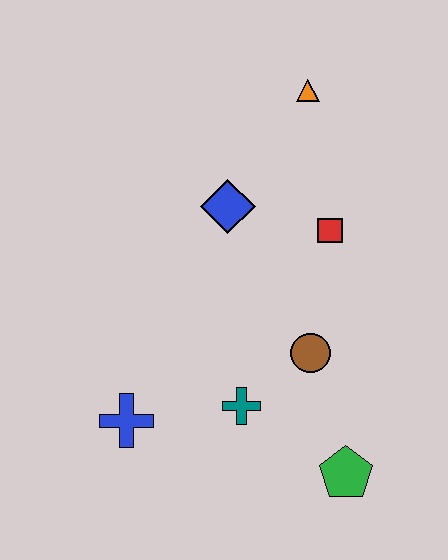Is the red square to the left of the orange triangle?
No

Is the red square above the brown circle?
Yes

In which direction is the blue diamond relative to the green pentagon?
The blue diamond is above the green pentagon.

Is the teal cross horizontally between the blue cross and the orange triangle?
Yes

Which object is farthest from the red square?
The blue cross is farthest from the red square.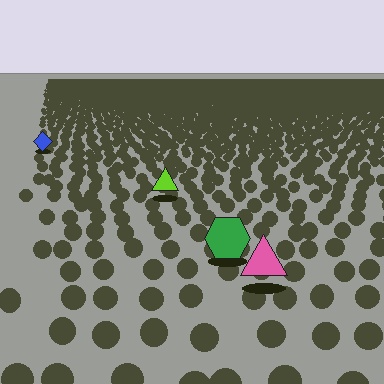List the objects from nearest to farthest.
From nearest to farthest: the pink triangle, the green hexagon, the lime triangle, the blue diamond.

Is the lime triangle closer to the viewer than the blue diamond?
Yes. The lime triangle is closer — you can tell from the texture gradient: the ground texture is coarser near it.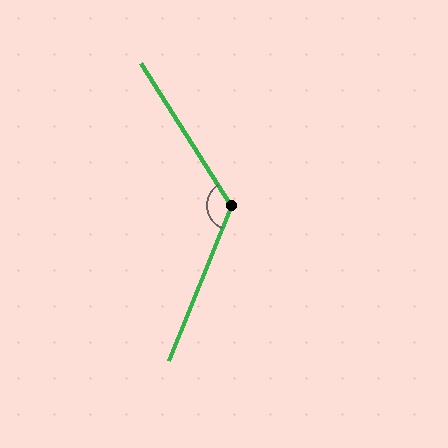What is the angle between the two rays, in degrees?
Approximately 126 degrees.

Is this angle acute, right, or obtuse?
It is obtuse.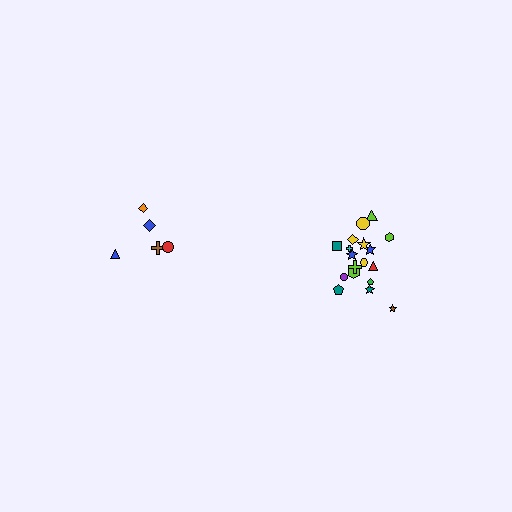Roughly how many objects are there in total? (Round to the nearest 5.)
Roughly 25 objects in total.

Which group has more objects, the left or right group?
The right group.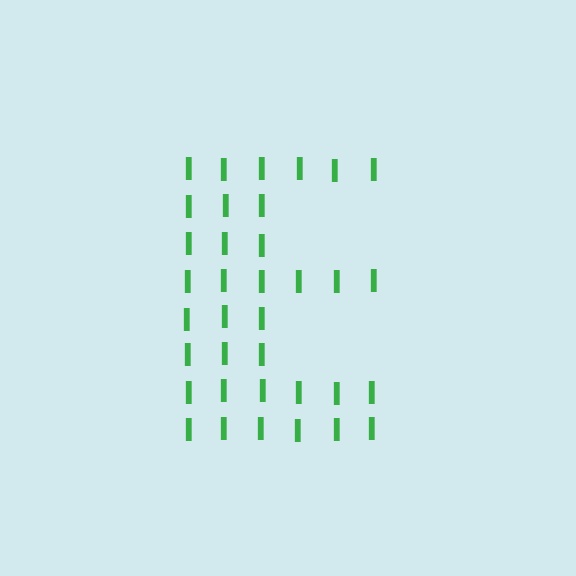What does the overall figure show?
The overall figure shows the letter E.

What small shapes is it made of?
It is made of small letter I's.